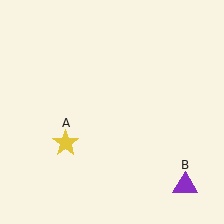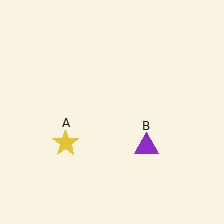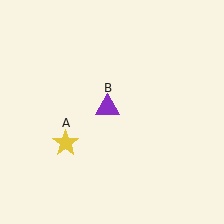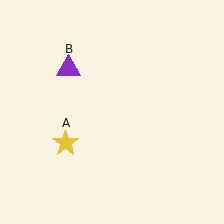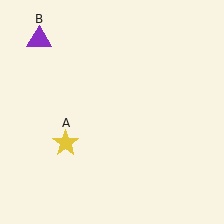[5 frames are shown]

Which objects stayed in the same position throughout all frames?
Yellow star (object A) remained stationary.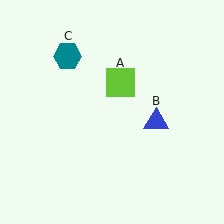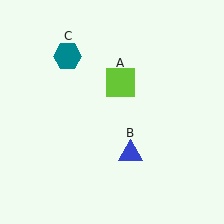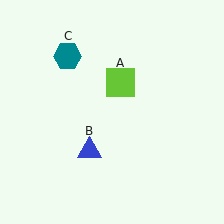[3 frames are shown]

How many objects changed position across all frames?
1 object changed position: blue triangle (object B).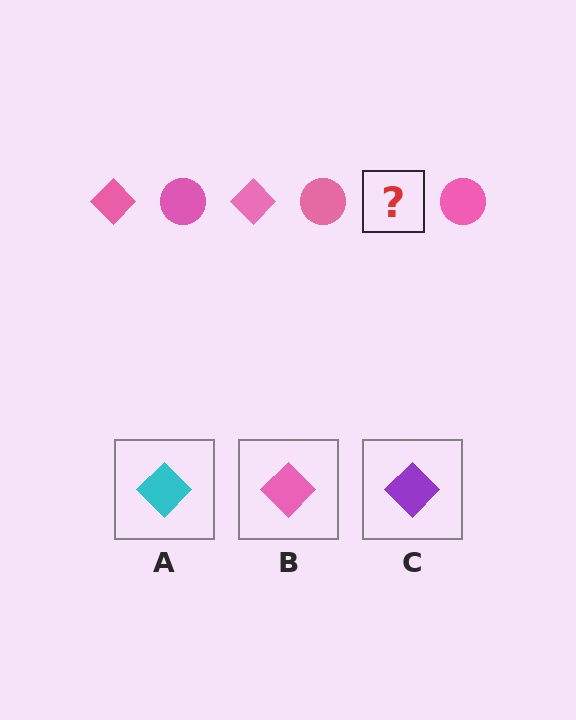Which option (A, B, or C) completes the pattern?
B.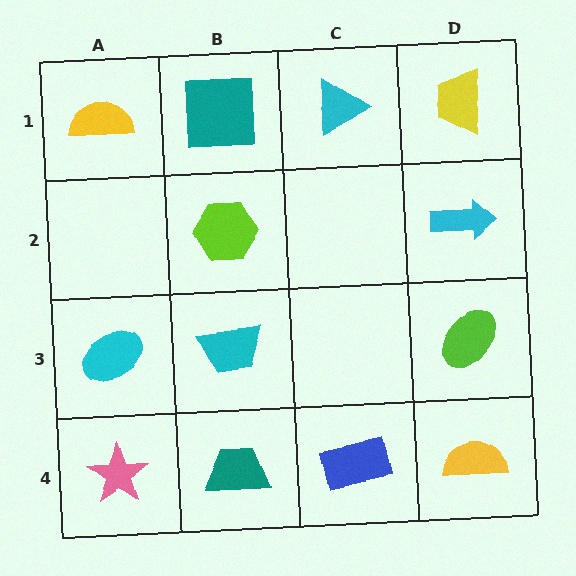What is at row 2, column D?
A cyan arrow.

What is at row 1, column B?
A teal square.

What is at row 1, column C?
A cyan triangle.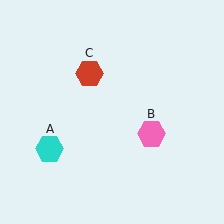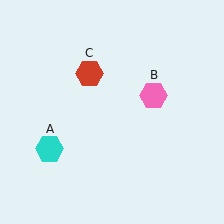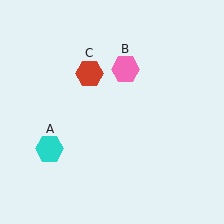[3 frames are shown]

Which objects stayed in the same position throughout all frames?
Cyan hexagon (object A) and red hexagon (object C) remained stationary.